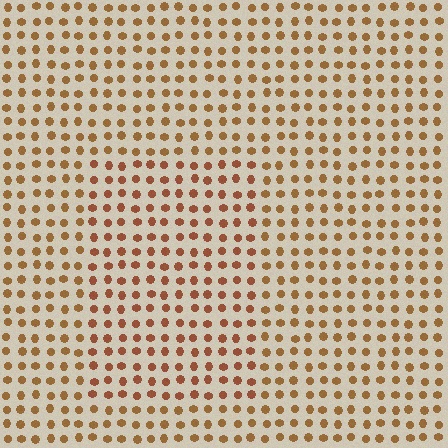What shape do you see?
I see a rectangle.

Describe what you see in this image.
The image is filled with small brown elements in a uniform arrangement. A rectangle-shaped region is visible where the elements are tinted to a slightly different hue, forming a subtle color boundary.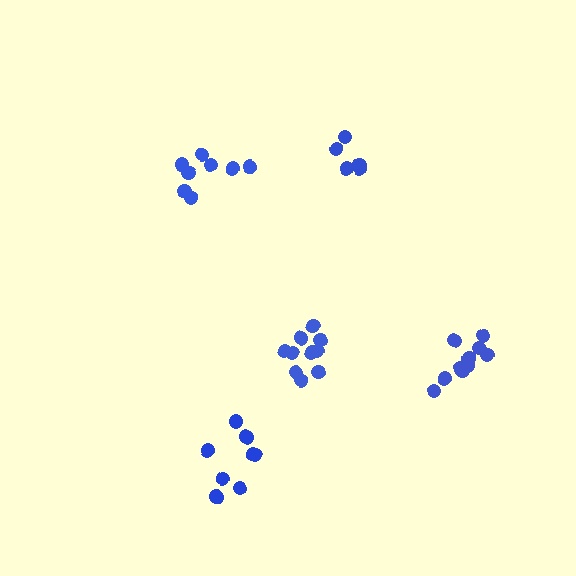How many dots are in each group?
Group 1: 11 dots, Group 2: 8 dots, Group 3: 8 dots, Group 4: 10 dots, Group 5: 5 dots (42 total).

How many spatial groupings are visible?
There are 5 spatial groupings.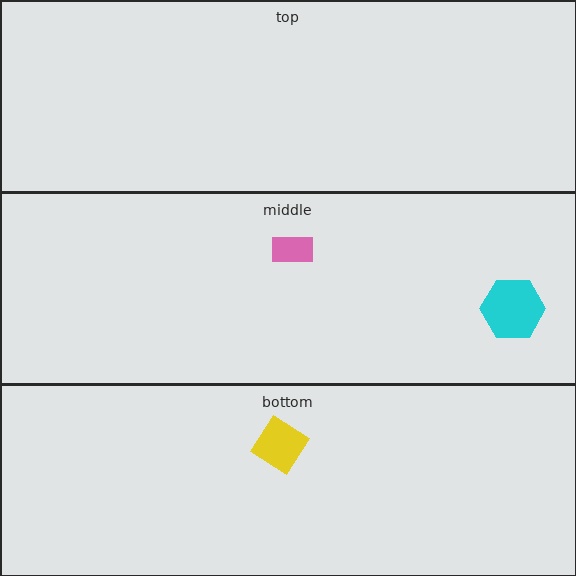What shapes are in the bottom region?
The yellow diamond.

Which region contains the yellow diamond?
The bottom region.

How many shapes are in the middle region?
2.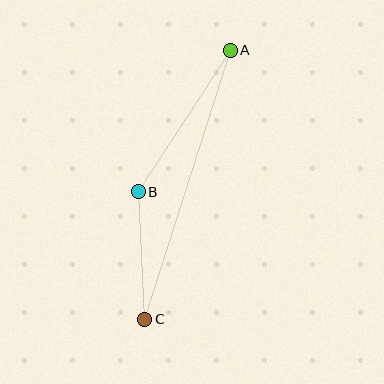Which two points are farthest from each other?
Points A and C are farthest from each other.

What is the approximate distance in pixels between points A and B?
The distance between A and B is approximately 169 pixels.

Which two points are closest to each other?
Points B and C are closest to each other.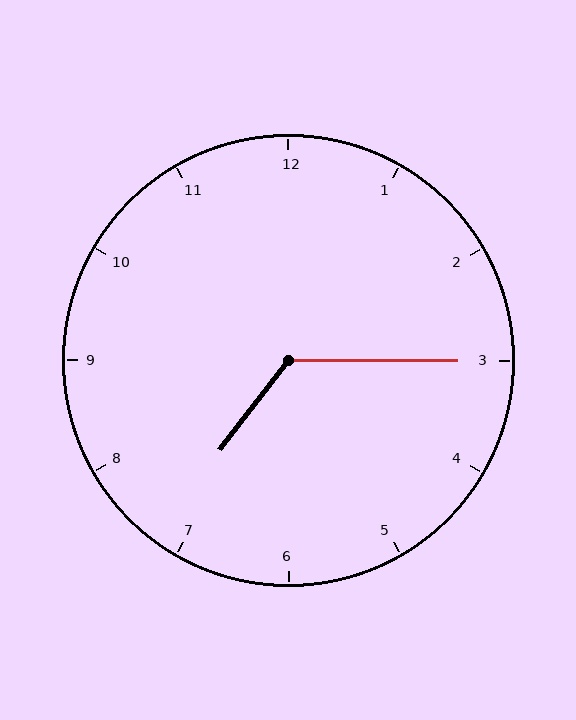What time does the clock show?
7:15.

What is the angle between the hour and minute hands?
Approximately 128 degrees.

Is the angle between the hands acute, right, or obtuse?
It is obtuse.